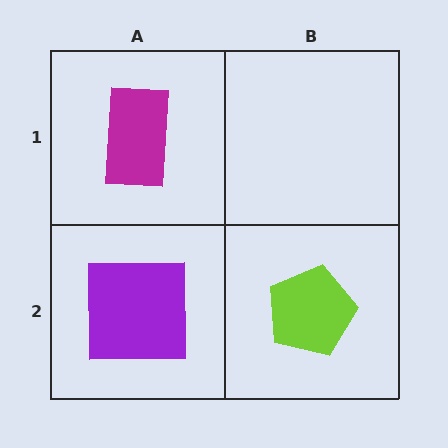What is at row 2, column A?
A purple square.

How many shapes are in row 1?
1 shape.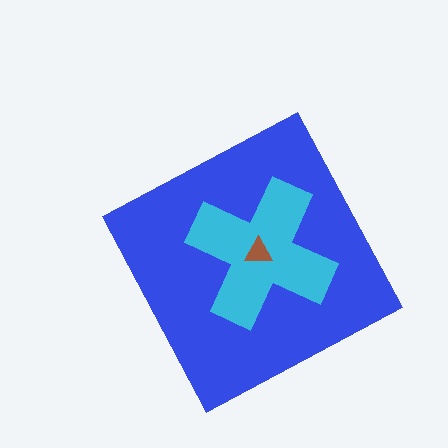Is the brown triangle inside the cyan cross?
Yes.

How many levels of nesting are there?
3.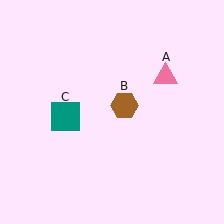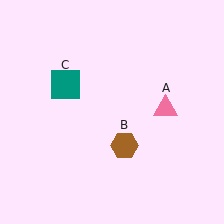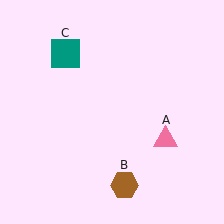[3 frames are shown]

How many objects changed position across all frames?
3 objects changed position: pink triangle (object A), brown hexagon (object B), teal square (object C).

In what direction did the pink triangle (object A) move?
The pink triangle (object A) moved down.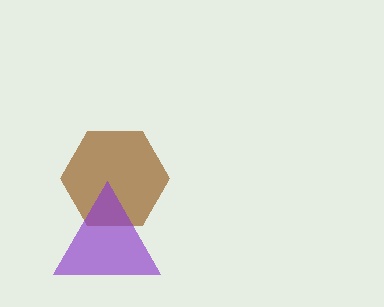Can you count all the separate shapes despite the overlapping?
Yes, there are 2 separate shapes.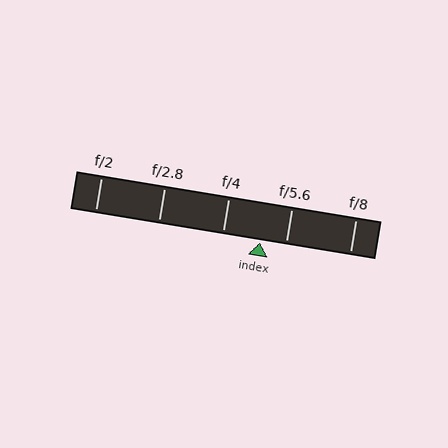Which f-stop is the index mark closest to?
The index mark is closest to f/5.6.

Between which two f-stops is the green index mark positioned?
The index mark is between f/4 and f/5.6.